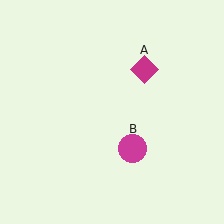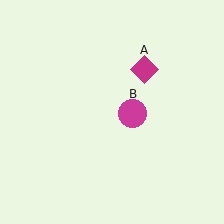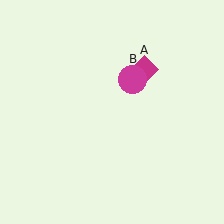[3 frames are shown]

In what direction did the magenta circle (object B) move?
The magenta circle (object B) moved up.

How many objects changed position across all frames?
1 object changed position: magenta circle (object B).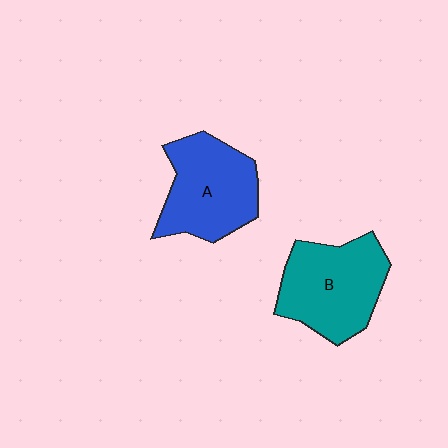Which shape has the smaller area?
Shape A (blue).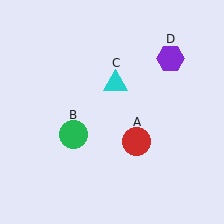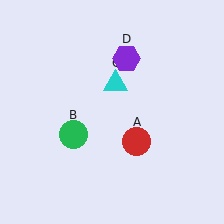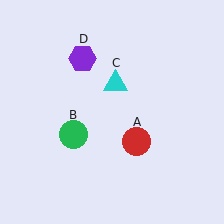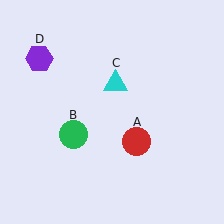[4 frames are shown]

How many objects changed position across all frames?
1 object changed position: purple hexagon (object D).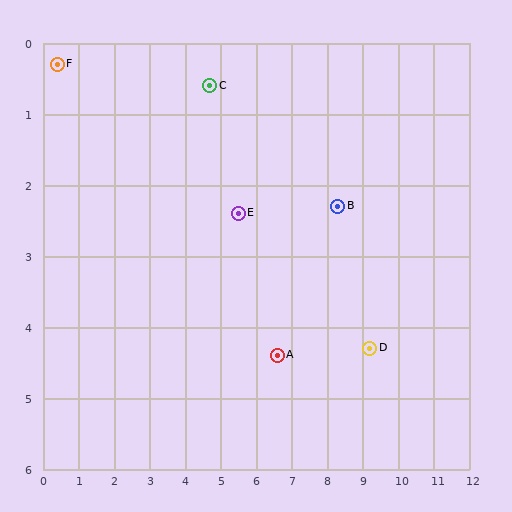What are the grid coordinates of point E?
Point E is at approximately (5.5, 2.4).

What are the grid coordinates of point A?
Point A is at approximately (6.6, 4.4).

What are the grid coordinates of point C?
Point C is at approximately (4.7, 0.6).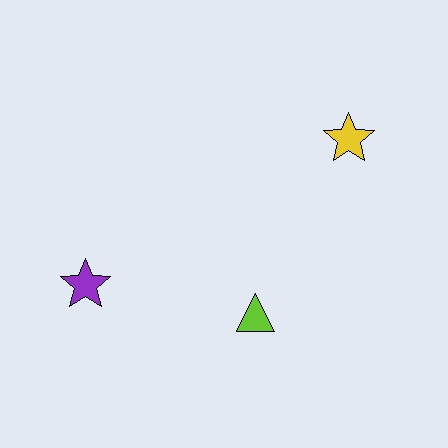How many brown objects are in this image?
There are no brown objects.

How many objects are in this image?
There are 3 objects.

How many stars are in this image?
There are 2 stars.